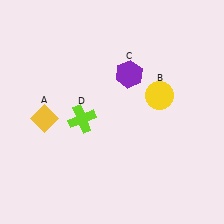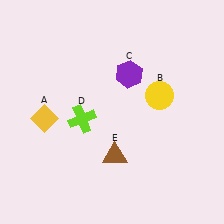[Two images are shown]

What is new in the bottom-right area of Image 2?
A brown triangle (E) was added in the bottom-right area of Image 2.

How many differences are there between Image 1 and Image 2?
There is 1 difference between the two images.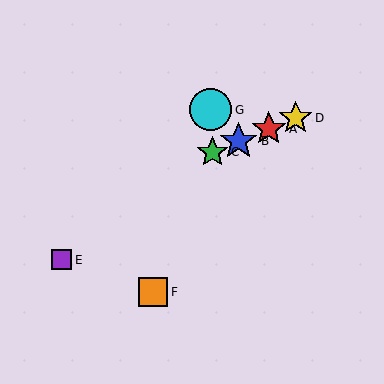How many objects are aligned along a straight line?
4 objects (A, B, C, D) are aligned along a straight line.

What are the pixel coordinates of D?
Object D is at (296, 118).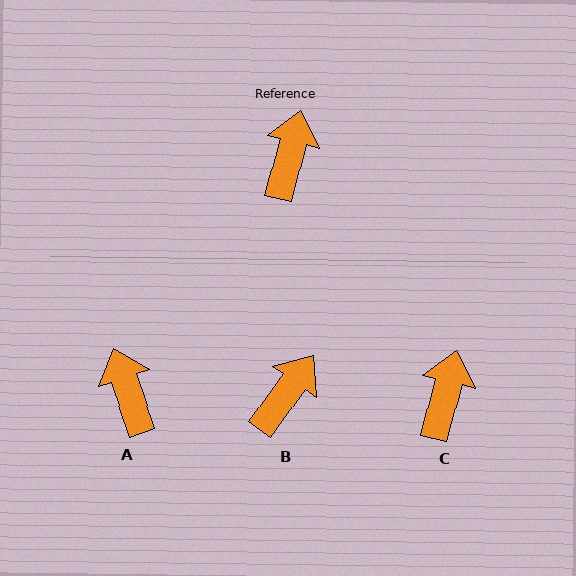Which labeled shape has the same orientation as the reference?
C.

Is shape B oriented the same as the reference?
No, it is off by about 21 degrees.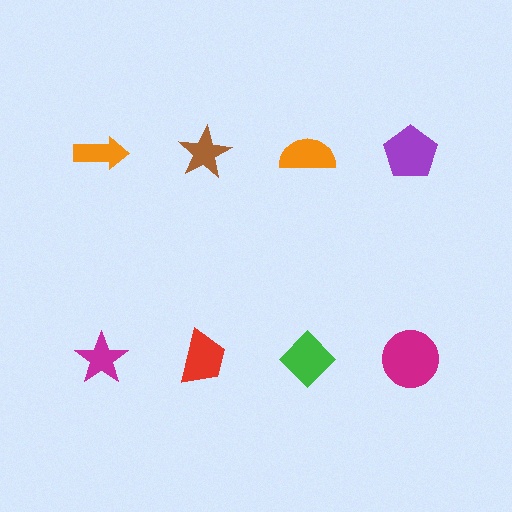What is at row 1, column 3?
An orange semicircle.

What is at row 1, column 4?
A purple pentagon.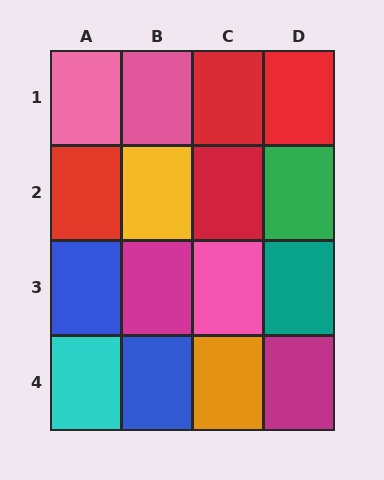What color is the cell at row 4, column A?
Cyan.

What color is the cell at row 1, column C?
Red.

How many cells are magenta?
2 cells are magenta.